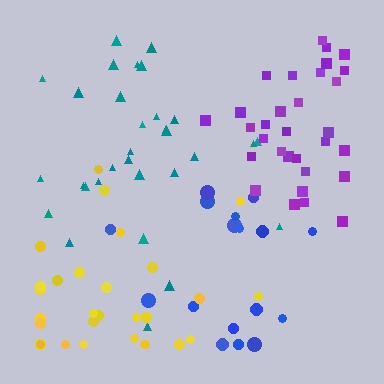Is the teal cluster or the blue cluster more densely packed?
Teal.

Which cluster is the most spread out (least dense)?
Blue.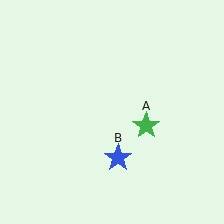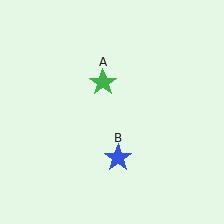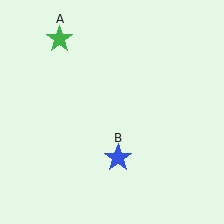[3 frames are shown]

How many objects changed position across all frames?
1 object changed position: green star (object A).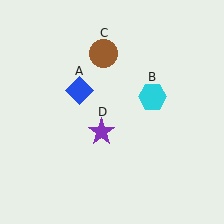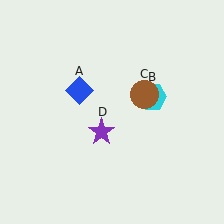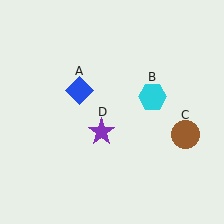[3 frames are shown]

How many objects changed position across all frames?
1 object changed position: brown circle (object C).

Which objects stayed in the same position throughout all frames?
Blue diamond (object A) and cyan hexagon (object B) and purple star (object D) remained stationary.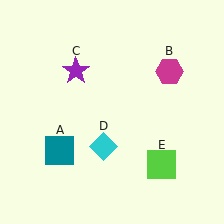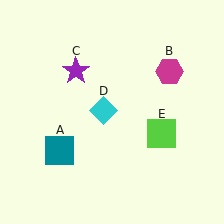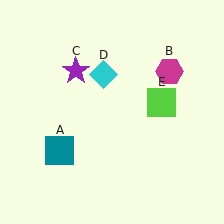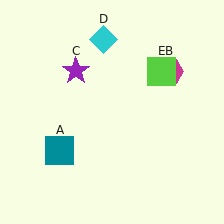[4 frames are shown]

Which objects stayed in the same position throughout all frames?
Teal square (object A) and magenta hexagon (object B) and purple star (object C) remained stationary.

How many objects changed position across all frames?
2 objects changed position: cyan diamond (object D), lime square (object E).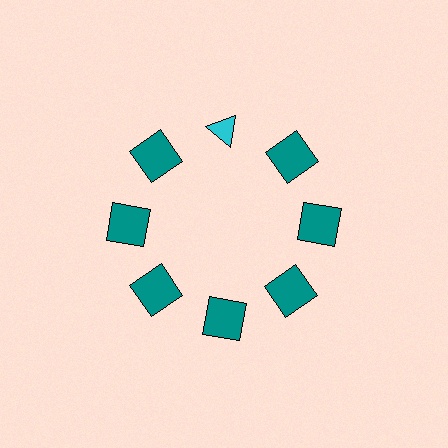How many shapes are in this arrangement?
There are 8 shapes arranged in a ring pattern.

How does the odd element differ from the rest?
It differs in both color (cyan instead of teal) and shape (triangle instead of square).